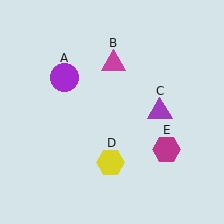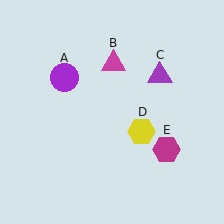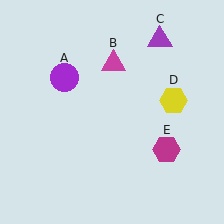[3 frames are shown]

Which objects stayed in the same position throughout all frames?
Purple circle (object A) and magenta triangle (object B) and magenta hexagon (object E) remained stationary.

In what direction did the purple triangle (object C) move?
The purple triangle (object C) moved up.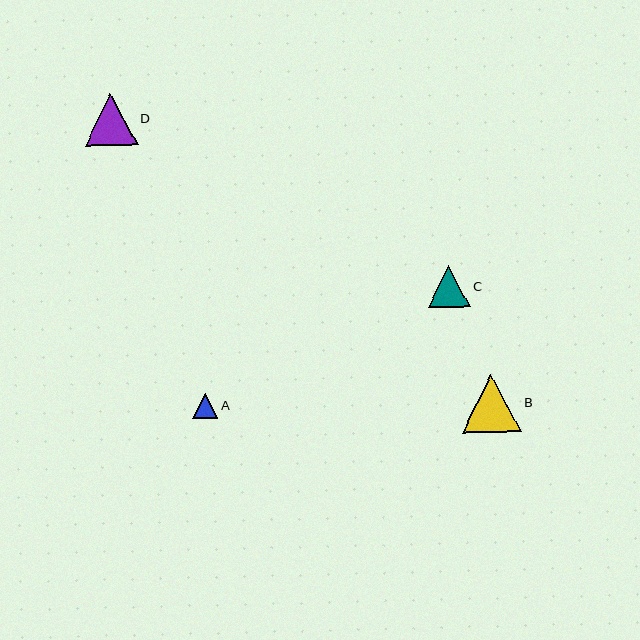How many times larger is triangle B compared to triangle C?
Triangle B is approximately 1.4 times the size of triangle C.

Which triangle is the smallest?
Triangle A is the smallest with a size of approximately 25 pixels.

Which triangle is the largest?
Triangle B is the largest with a size of approximately 59 pixels.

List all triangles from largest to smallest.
From largest to smallest: B, D, C, A.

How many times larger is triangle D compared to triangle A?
Triangle D is approximately 2.1 times the size of triangle A.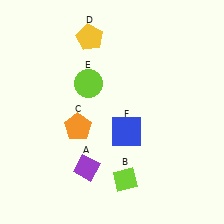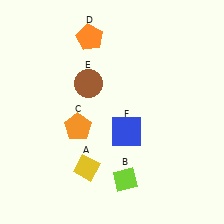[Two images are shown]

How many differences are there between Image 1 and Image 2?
There are 3 differences between the two images.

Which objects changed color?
A changed from purple to yellow. D changed from yellow to orange. E changed from lime to brown.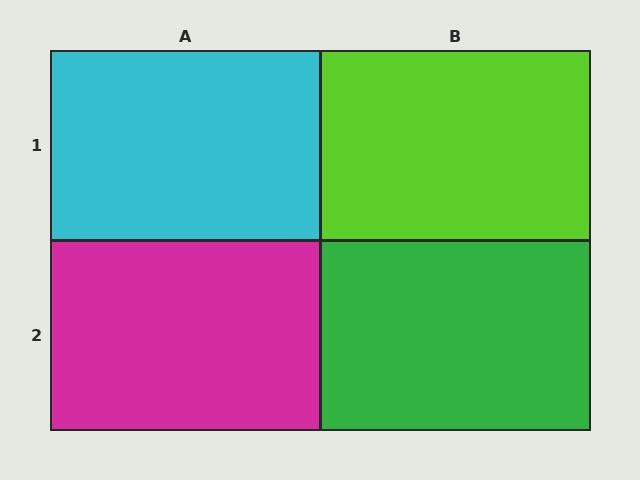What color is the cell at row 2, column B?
Green.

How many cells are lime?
1 cell is lime.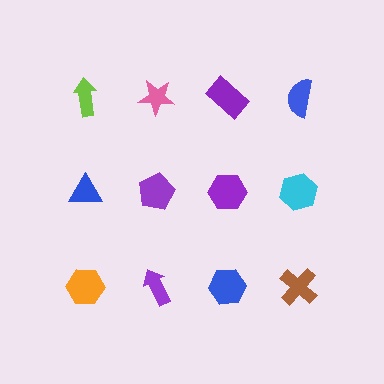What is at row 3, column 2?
A purple arrow.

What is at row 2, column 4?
A cyan hexagon.